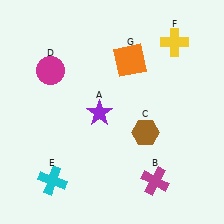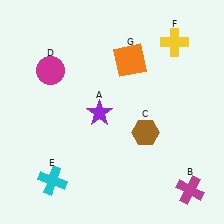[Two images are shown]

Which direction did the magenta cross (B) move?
The magenta cross (B) moved right.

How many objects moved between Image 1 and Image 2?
1 object moved between the two images.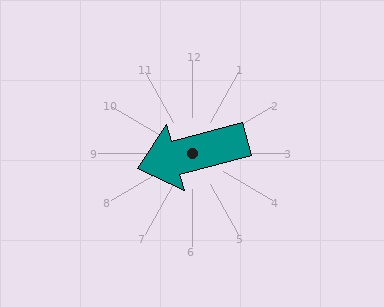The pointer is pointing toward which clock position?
Roughly 9 o'clock.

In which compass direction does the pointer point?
West.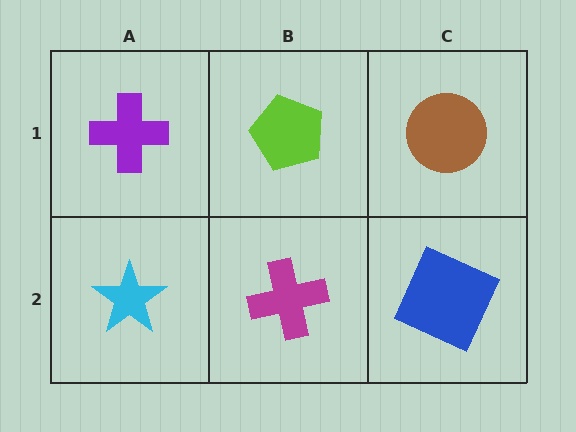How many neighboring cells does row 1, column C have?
2.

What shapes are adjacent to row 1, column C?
A blue square (row 2, column C), a lime pentagon (row 1, column B).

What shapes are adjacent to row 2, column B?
A lime pentagon (row 1, column B), a cyan star (row 2, column A), a blue square (row 2, column C).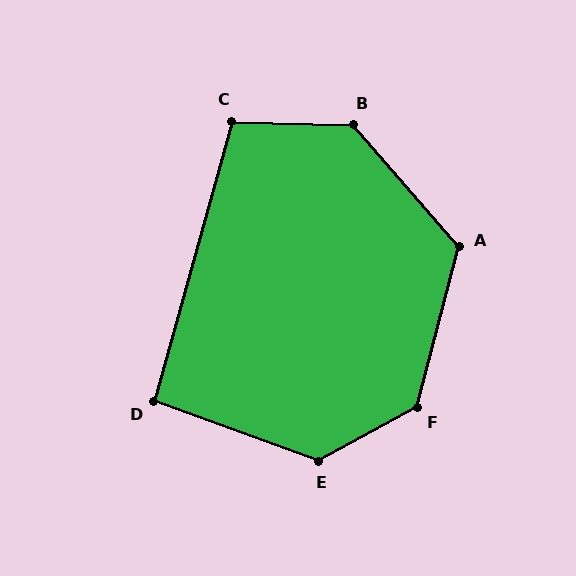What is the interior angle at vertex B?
Approximately 132 degrees (obtuse).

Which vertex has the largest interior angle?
F, at approximately 133 degrees.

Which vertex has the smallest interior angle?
D, at approximately 94 degrees.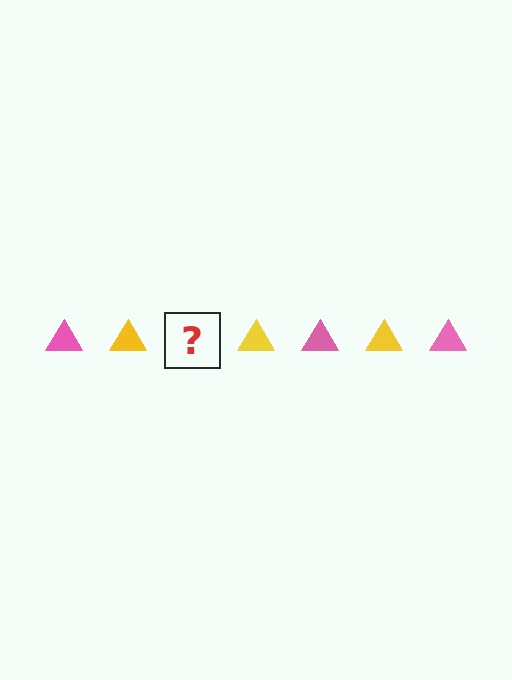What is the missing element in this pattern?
The missing element is a pink triangle.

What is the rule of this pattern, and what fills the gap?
The rule is that the pattern cycles through pink, yellow triangles. The gap should be filled with a pink triangle.